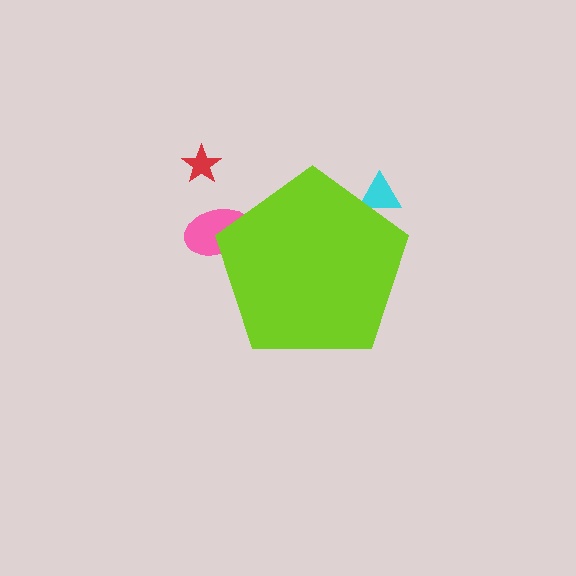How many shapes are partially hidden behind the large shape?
2 shapes are partially hidden.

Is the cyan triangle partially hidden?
Yes, the cyan triangle is partially hidden behind the lime pentagon.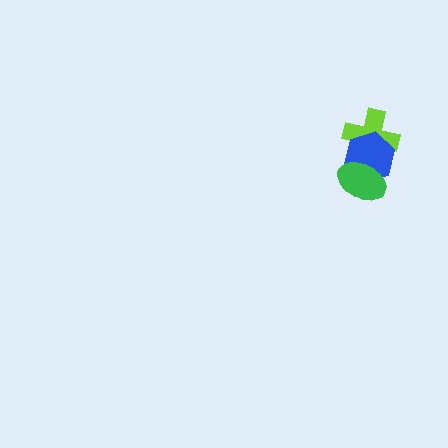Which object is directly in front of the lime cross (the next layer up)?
The blue hexagon is directly in front of the lime cross.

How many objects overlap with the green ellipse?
2 objects overlap with the green ellipse.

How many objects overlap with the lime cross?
2 objects overlap with the lime cross.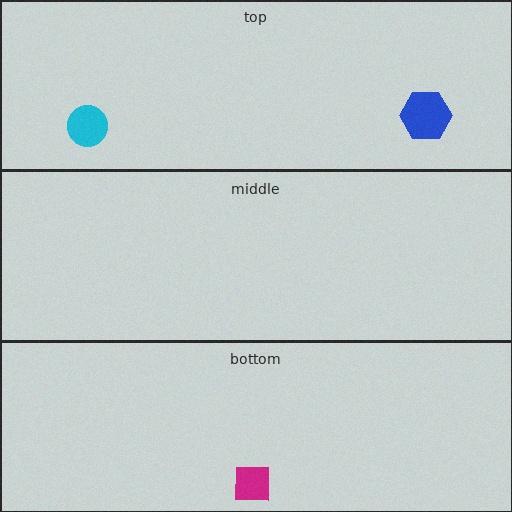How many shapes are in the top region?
2.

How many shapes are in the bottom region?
1.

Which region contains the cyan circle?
The top region.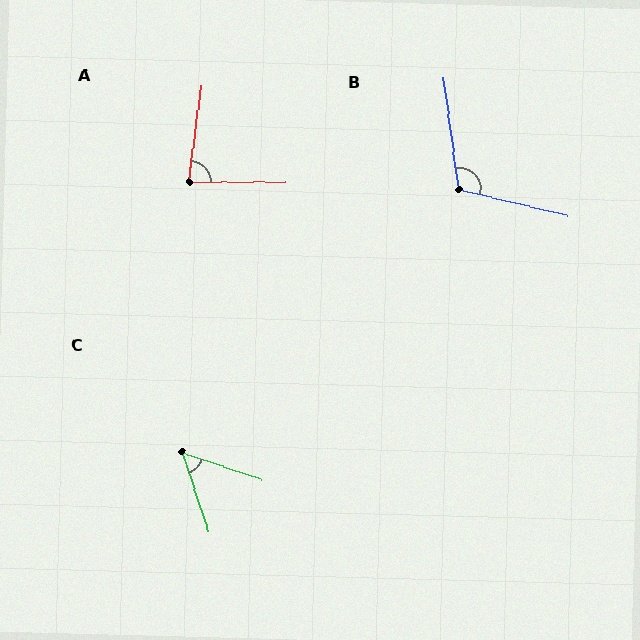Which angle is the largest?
B, at approximately 111 degrees.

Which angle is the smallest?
C, at approximately 52 degrees.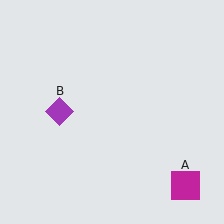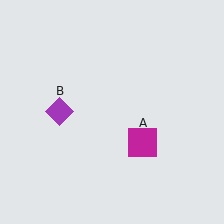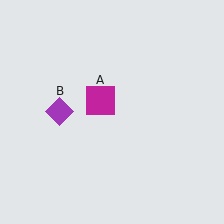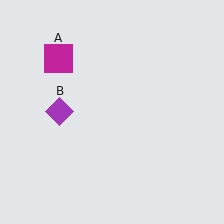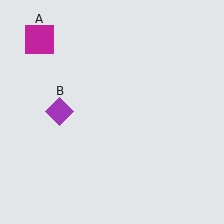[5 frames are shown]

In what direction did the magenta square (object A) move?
The magenta square (object A) moved up and to the left.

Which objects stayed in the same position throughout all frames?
Purple diamond (object B) remained stationary.